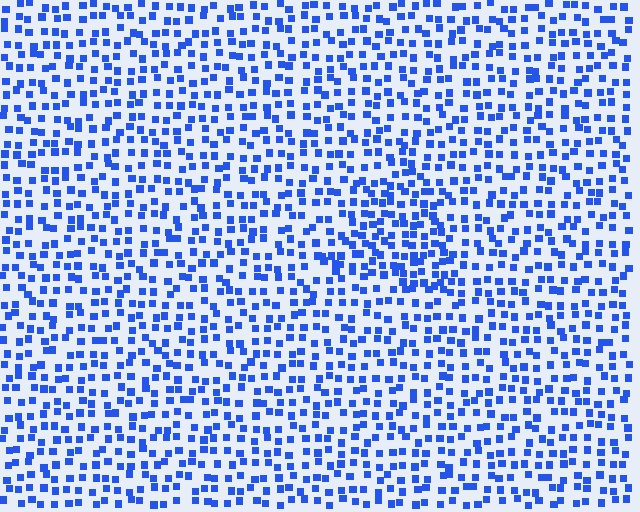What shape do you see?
I see a triangle.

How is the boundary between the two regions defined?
The boundary is defined by a change in element density (approximately 1.6x ratio). All elements are the same color, size, and shape.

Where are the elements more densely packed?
The elements are more densely packed inside the triangle boundary.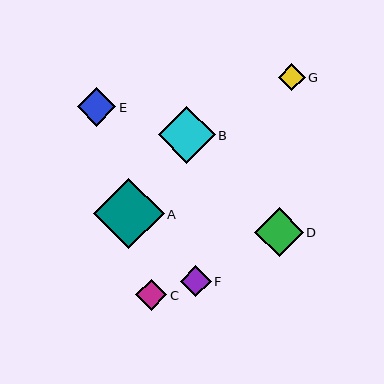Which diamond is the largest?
Diamond A is the largest with a size of approximately 70 pixels.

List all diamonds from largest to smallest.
From largest to smallest: A, B, D, E, C, F, G.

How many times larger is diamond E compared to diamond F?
Diamond E is approximately 1.2 times the size of diamond F.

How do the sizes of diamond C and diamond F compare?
Diamond C and diamond F are approximately the same size.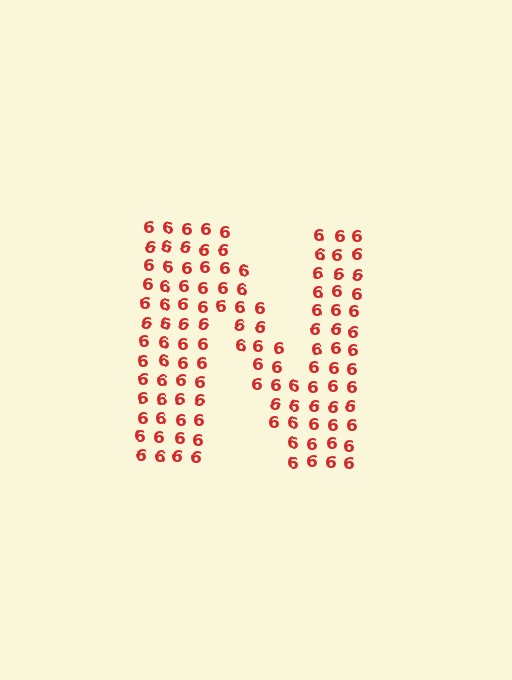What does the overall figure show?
The overall figure shows the letter N.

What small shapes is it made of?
It is made of small digit 6's.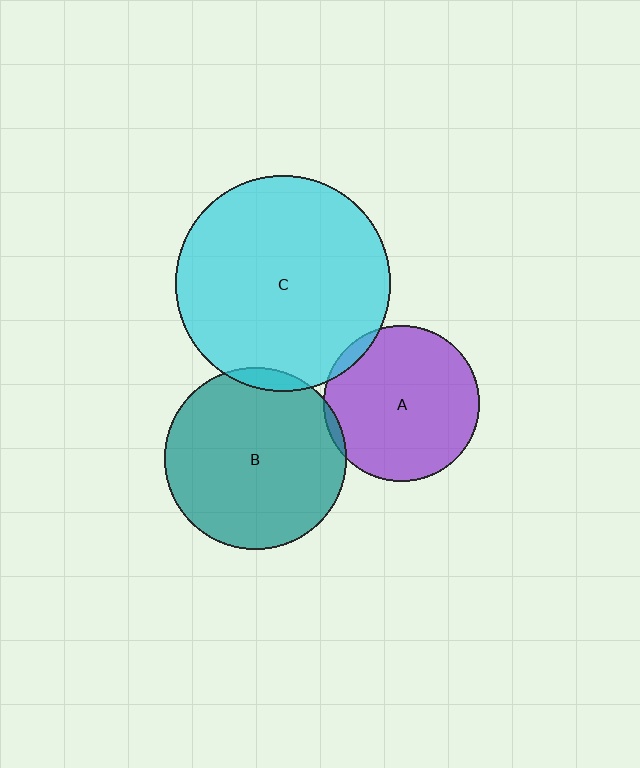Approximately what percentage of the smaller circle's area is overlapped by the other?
Approximately 5%.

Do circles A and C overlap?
Yes.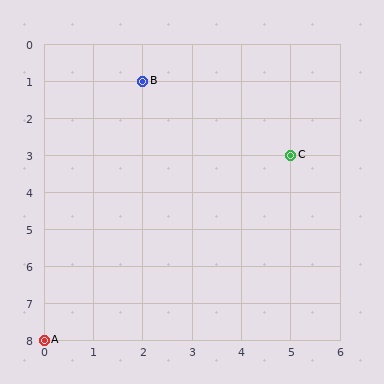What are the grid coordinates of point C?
Point C is at grid coordinates (5, 3).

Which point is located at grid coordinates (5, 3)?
Point C is at (5, 3).